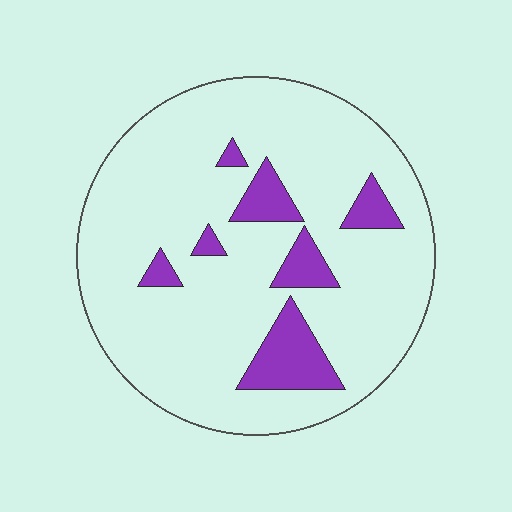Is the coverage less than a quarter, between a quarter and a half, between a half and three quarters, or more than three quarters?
Less than a quarter.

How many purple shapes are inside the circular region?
7.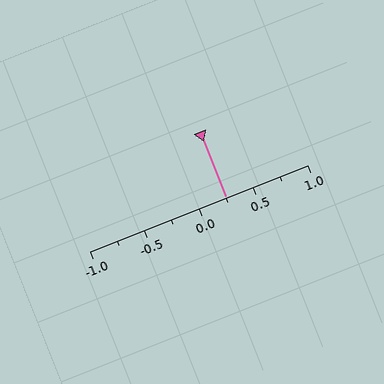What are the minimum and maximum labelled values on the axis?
The axis runs from -1.0 to 1.0.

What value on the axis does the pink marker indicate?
The marker indicates approximately 0.25.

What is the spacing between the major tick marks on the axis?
The major ticks are spaced 0.5 apart.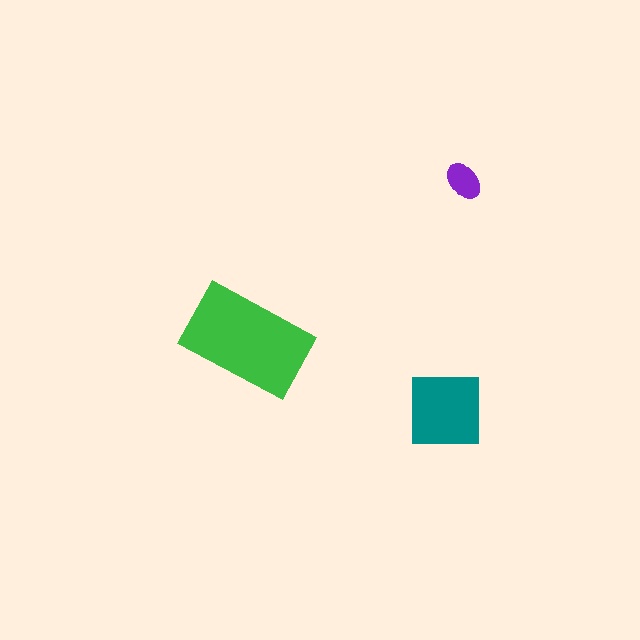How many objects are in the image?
There are 3 objects in the image.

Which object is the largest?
The green rectangle.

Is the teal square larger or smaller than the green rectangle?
Smaller.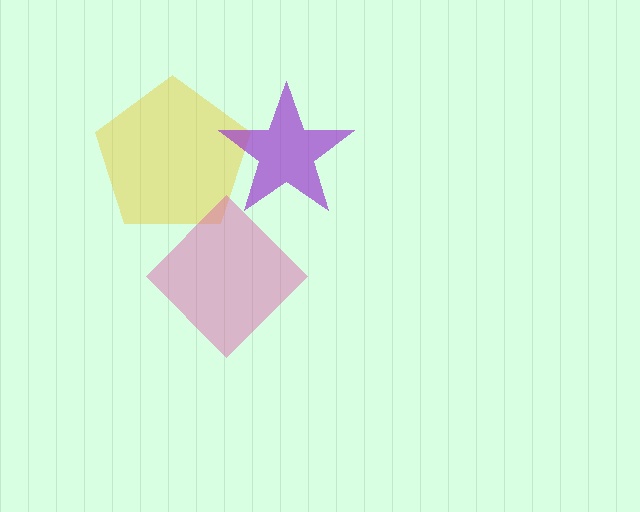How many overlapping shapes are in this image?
There are 3 overlapping shapes in the image.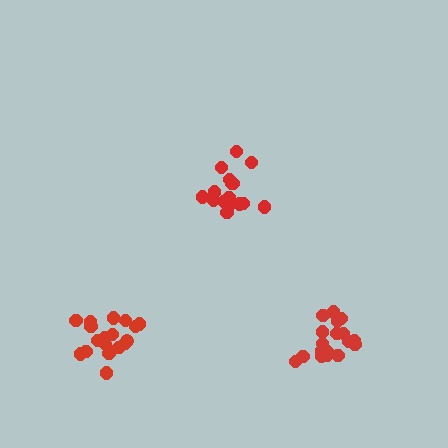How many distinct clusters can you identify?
There are 3 distinct clusters.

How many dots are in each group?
Group 1: 16 dots, Group 2: 18 dots, Group 3: 19 dots (53 total).